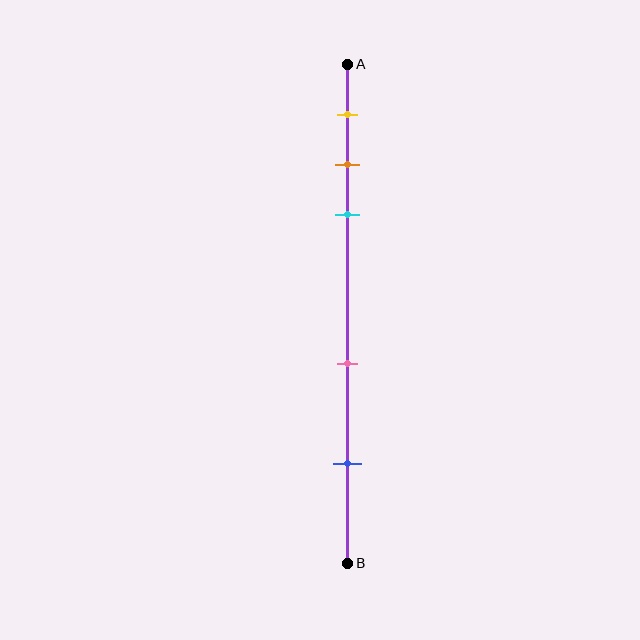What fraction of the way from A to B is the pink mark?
The pink mark is approximately 60% (0.6) of the way from A to B.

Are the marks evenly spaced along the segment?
No, the marks are not evenly spaced.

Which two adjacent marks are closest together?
The orange and cyan marks are the closest adjacent pair.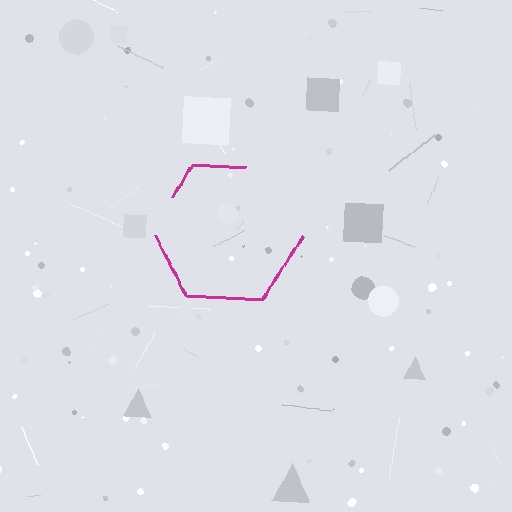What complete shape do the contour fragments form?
The contour fragments form a hexagon.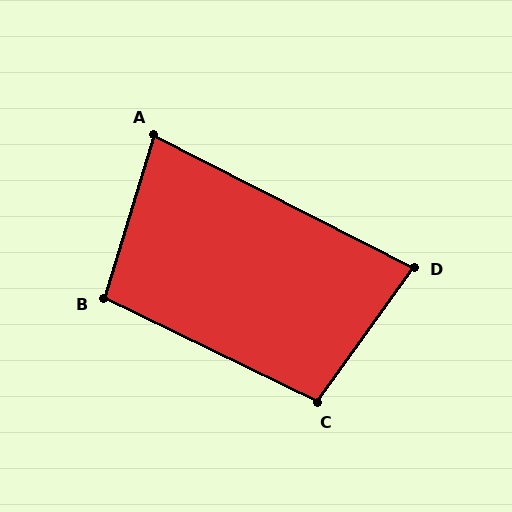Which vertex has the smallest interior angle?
A, at approximately 80 degrees.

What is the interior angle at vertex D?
Approximately 81 degrees (acute).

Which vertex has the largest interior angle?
C, at approximately 100 degrees.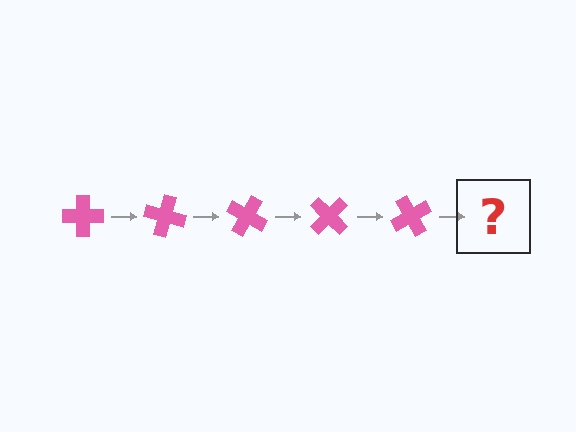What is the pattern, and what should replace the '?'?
The pattern is that the cross rotates 15 degrees each step. The '?' should be a pink cross rotated 75 degrees.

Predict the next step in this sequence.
The next step is a pink cross rotated 75 degrees.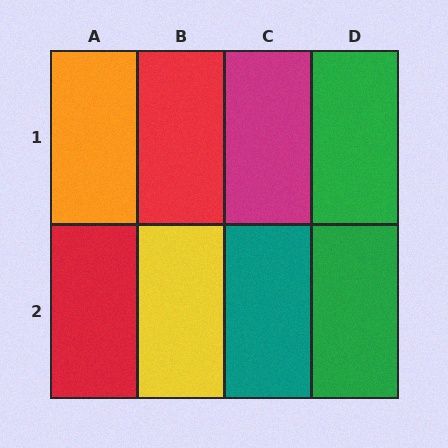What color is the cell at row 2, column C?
Teal.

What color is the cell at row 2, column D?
Green.